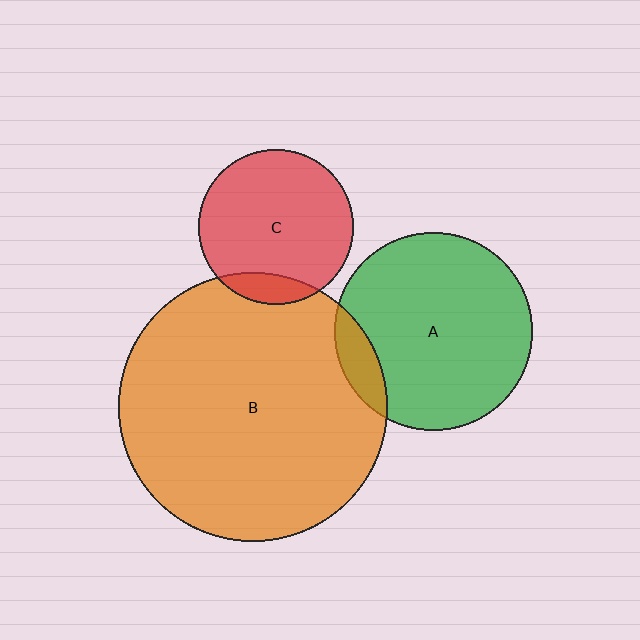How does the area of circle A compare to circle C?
Approximately 1.6 times.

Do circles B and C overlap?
Yes.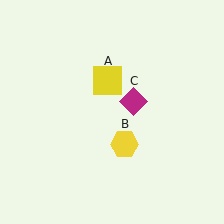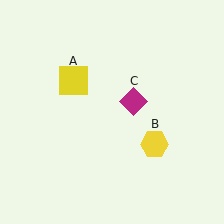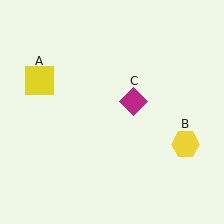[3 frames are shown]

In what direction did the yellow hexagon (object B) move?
The yellow hexagon (object B) moved right.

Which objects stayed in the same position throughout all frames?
Magenta diamond (object C) remained stationary.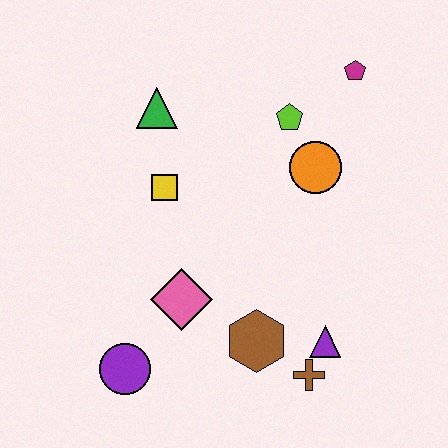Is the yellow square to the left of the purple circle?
No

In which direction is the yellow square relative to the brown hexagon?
The yellow square is above the brown hexagon.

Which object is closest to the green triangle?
The yellow square is closest to the green triangle.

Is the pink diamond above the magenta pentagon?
No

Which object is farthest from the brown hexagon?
The magenta pentagon is farthest from the brown hexagon.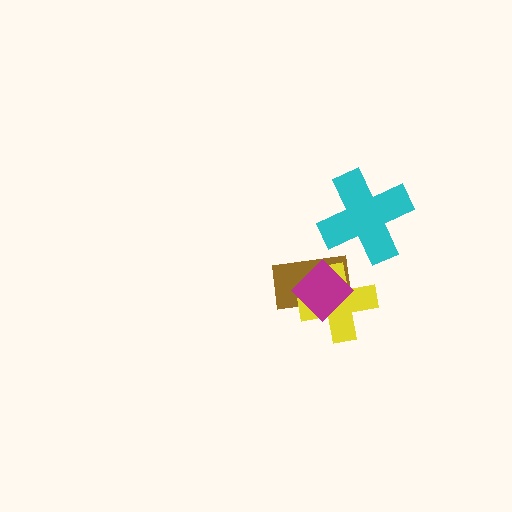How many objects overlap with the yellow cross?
2 objects overlap with the yellow cross.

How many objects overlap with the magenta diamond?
2 objects overlap with the magenta diamond.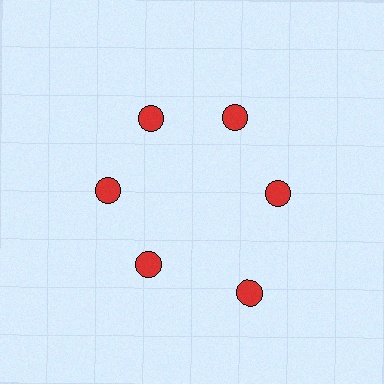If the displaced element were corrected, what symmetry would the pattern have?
It would have 6-fold rotational symmetry — the pattern would map onto itself every 60 degrees.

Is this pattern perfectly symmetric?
No. The 6 red circles are arranged in a ring, but one element near the 5 o'clock position is pushed outward from the center, breaking the 6-fold rotational symmetry.